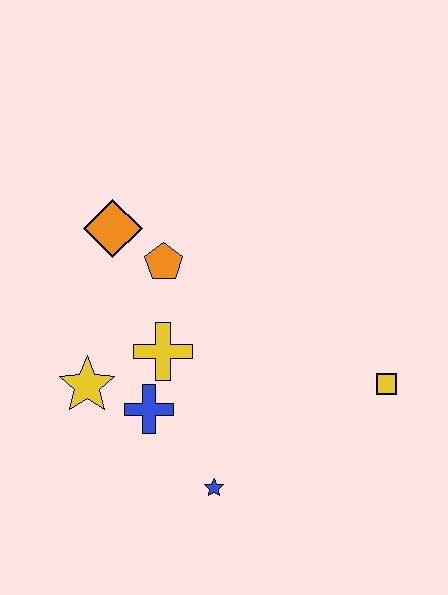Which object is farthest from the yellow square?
The orange diamond is farthest from the yellow square.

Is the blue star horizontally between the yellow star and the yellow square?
Yes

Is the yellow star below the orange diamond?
Yes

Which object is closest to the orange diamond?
The orange pentagon is closest to the orange diamond.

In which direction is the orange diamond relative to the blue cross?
The orange diamond is above the blue cross.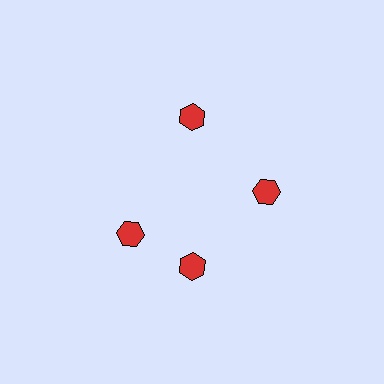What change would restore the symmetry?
The symmetry would be restored by rotating it back into even spacing with its neighbors so that all 4 hexagons sit at equal angles and equal distance from the center.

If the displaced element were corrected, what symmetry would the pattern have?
It would have 4-fold rotational symmetry — the pattern would map onto itself every 90 degrees.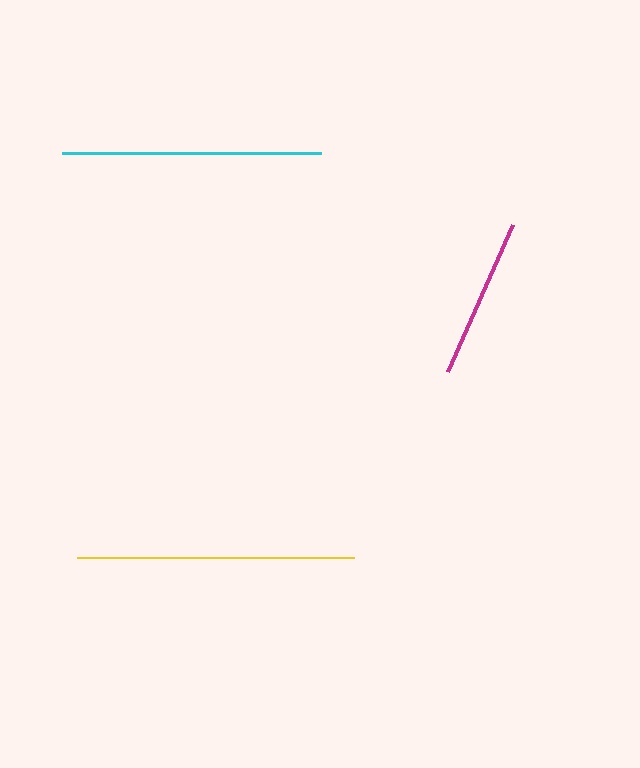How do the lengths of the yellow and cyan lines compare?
The yellow and cyan lines are approximately the same length.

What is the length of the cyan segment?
The cyan segment is approximately 259 pixels long.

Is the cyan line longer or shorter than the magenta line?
The cyan line is longer than the magenta line.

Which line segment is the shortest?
The magenta line is the shortest at approximately 161 pixels.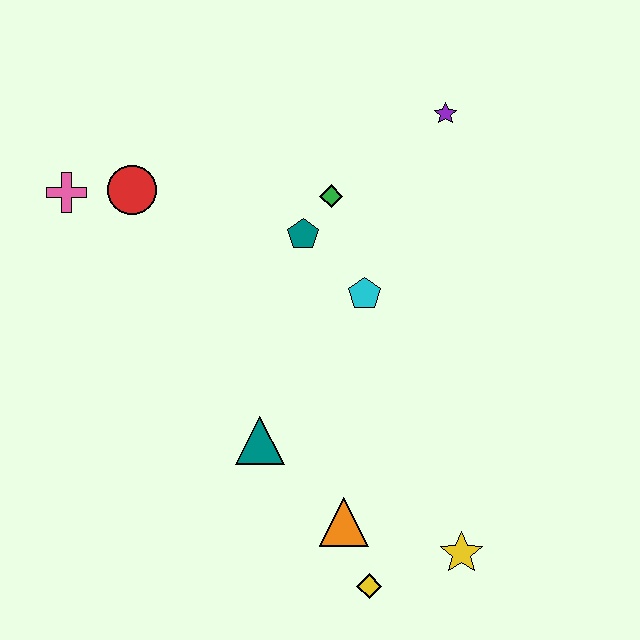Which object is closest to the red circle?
The pink cross is closest to the red circle.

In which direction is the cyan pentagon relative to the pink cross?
The cyan pentagon is to the right of the pink cross.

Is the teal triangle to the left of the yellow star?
Yes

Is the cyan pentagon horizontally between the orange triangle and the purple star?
Yes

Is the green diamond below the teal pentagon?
No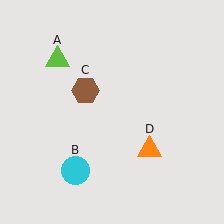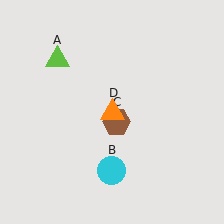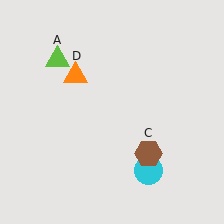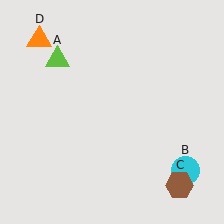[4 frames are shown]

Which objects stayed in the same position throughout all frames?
Lime triangle (object A) remained stationary.